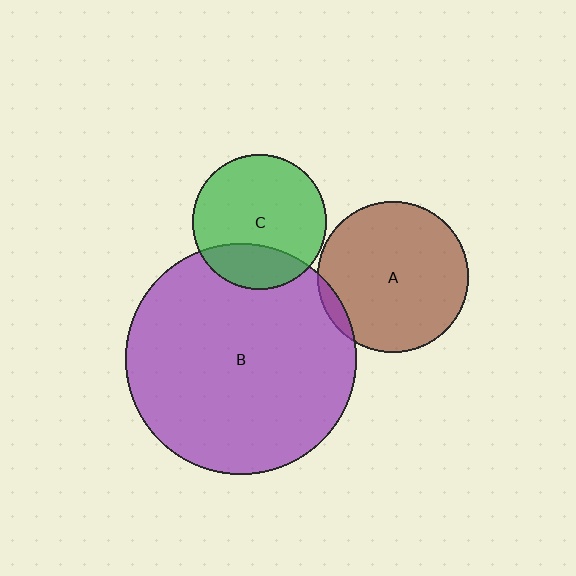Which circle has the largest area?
Circle B (purple).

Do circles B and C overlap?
Yes.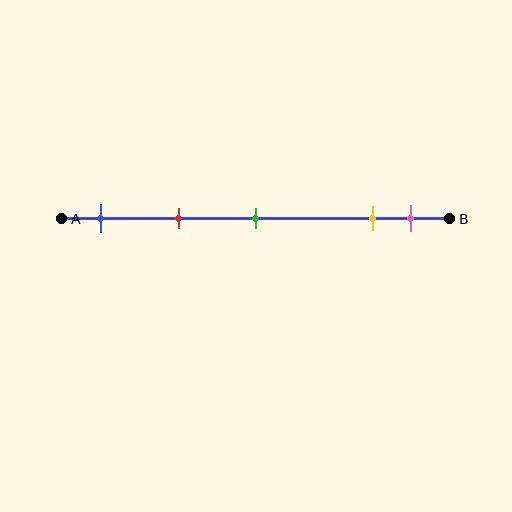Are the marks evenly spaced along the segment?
No, the marks are not evenly spaced.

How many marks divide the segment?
There are 5 marks dividing the segment.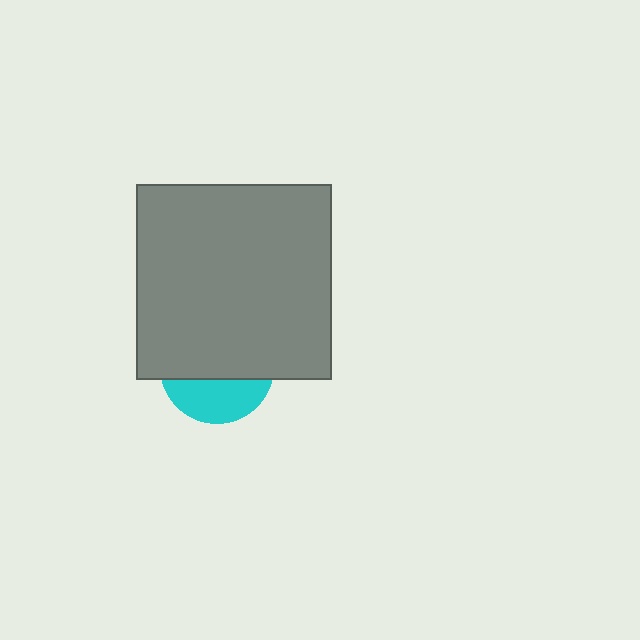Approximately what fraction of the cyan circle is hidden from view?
Roughly 64% of the cyan circle is hidden behind the gray square.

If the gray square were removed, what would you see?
You would see the complete cyan circle.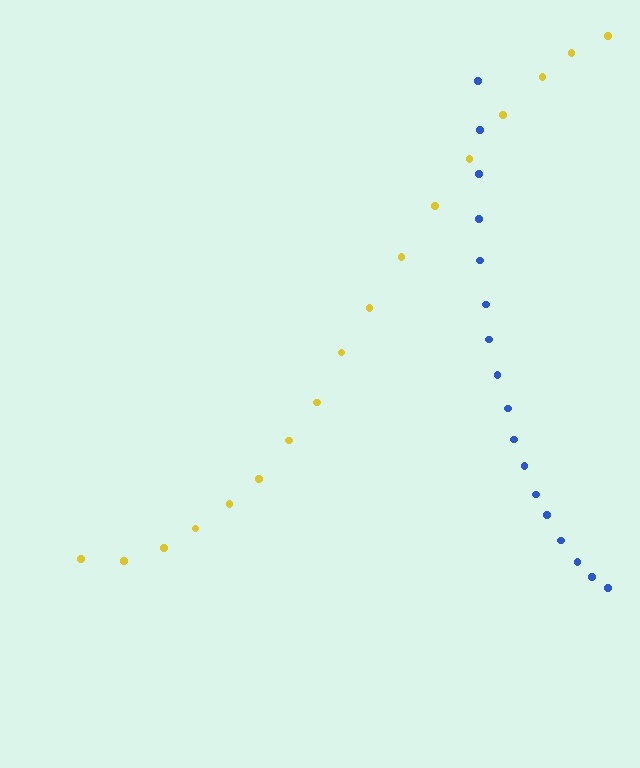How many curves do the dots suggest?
There are 2 distinct paths.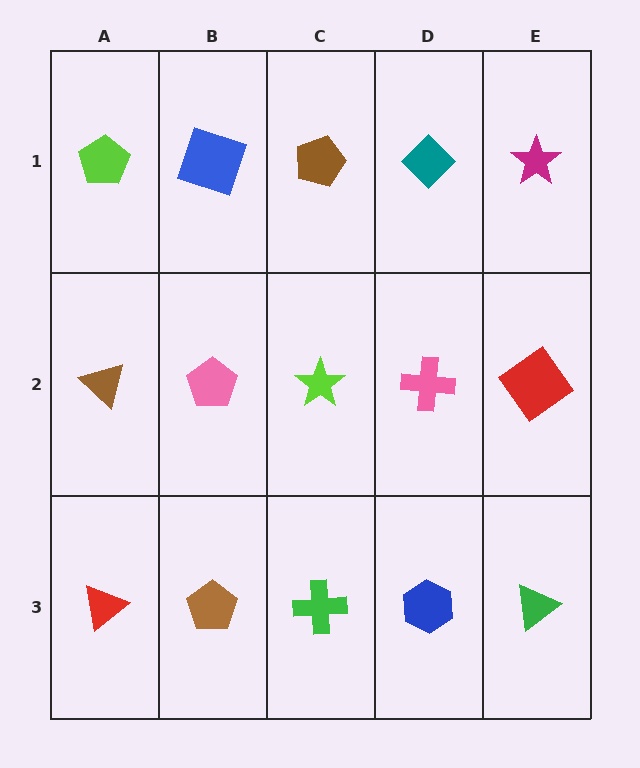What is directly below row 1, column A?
A brown triangle.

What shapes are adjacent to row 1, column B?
A pink pentagon (row 2, column B), a lime pentagon (row 1, column A), a brown pentagon (row 1, column C).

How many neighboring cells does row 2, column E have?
3.